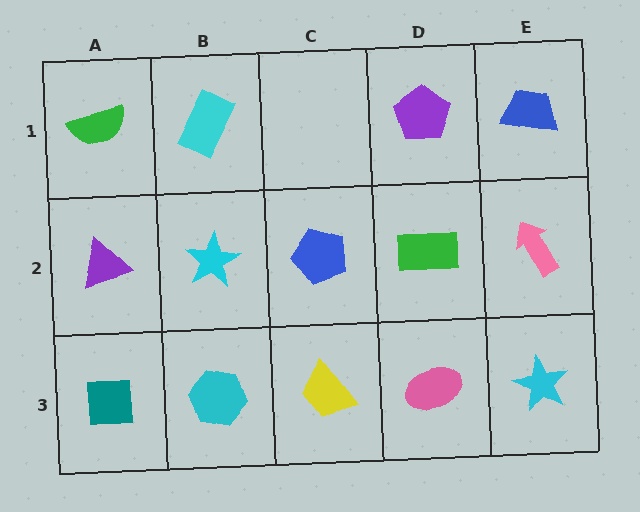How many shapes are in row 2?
5 shapes.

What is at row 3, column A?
A teal square.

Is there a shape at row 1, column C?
No, that cell is empty.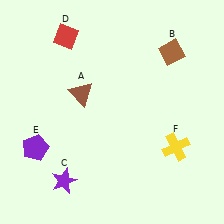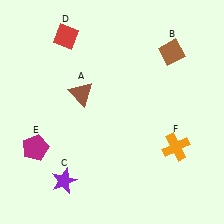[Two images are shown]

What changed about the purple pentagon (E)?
In Image 1, E is purple. In Image 2, it changed to magenta.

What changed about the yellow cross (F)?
In Image 1, F is yellow. In Image 2, it changed to orange.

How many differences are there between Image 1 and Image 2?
There are 2 differences between the two images.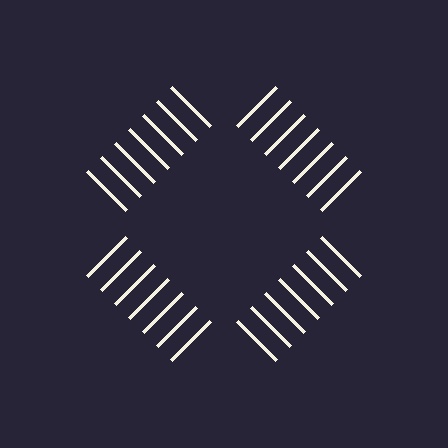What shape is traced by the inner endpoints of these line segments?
An illusory square — the line segments terminate on its edges but no continuous stroke is drawn.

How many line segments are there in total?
28 — 7 along each of the 4 edges.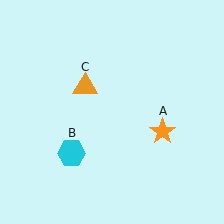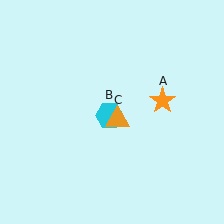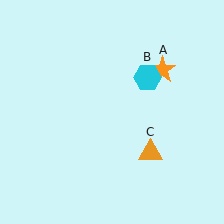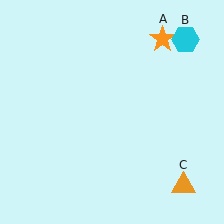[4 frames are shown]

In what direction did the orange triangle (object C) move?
The orange triangle (object C) moved down and to the right.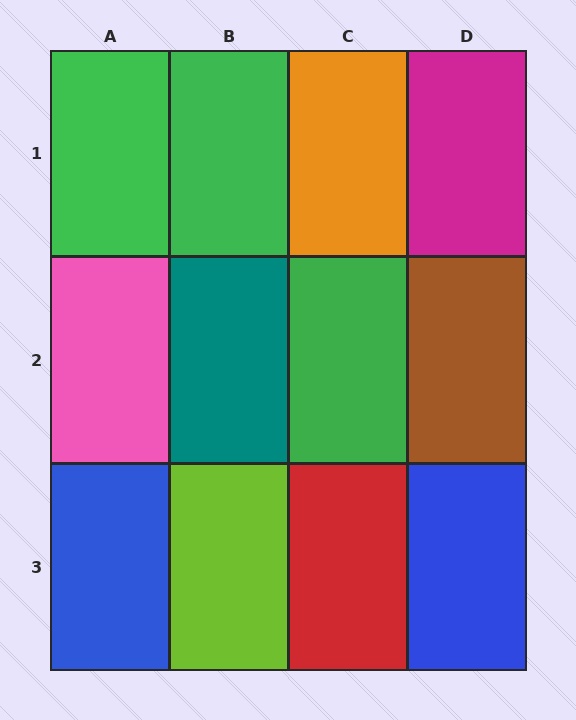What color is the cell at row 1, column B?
Green.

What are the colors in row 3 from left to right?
Blue, lime, red, blue.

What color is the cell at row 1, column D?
Magenta.